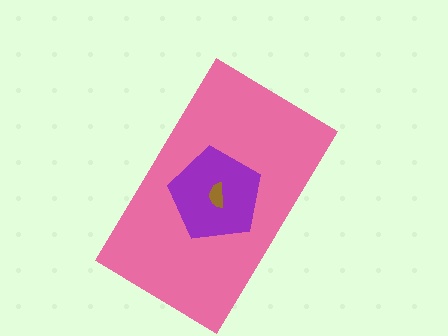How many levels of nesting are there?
3.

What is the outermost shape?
The pink rectangle.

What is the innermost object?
The brown semicircle.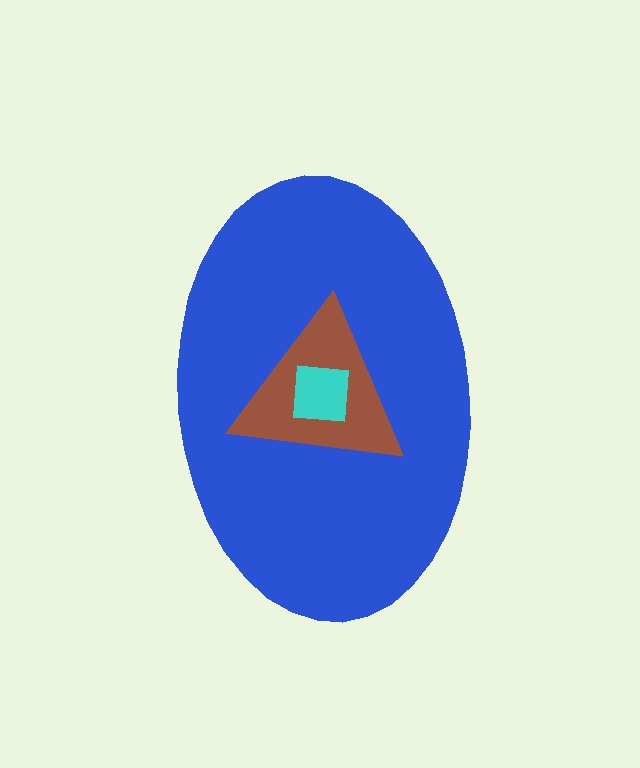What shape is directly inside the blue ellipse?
The brown triangle.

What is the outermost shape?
The blue ellipse.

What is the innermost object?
The cyan square.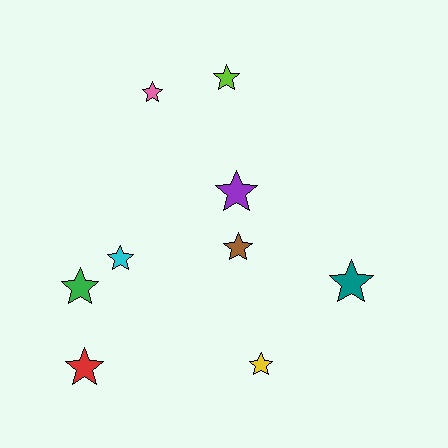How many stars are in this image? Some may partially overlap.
There are 9 stars.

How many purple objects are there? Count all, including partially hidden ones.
There is 1 purple object.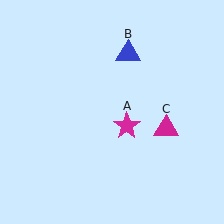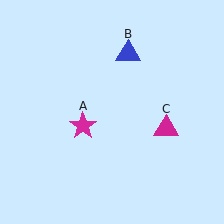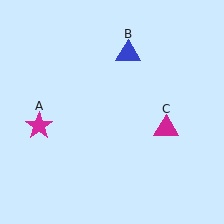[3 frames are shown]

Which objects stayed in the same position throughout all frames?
Blue triangle (object B) and magenta triangle (object C) remained stationary.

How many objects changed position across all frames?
1 object changed position: magenta star (object A).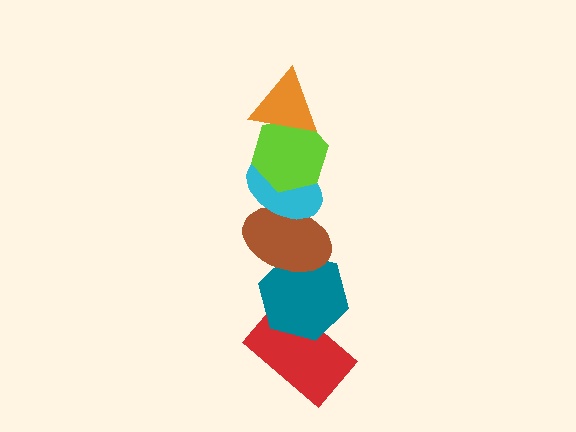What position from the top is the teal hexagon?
The teal hexagon is 5th from the top.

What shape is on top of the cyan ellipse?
The lime hexagon is on top of the cyan ellipse.